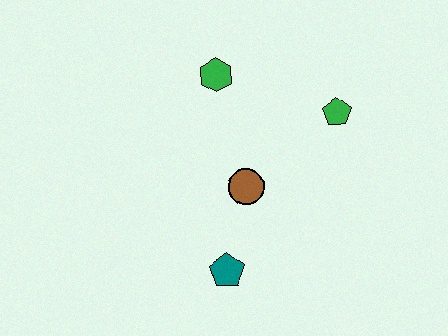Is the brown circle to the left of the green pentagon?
Yes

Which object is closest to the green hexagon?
The brown circle is closest to the green hexagon.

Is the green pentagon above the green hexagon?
No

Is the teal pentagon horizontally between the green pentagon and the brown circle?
No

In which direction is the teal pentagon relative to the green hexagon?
The teal pentagon is below the green hexagon.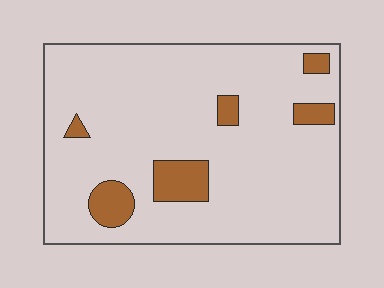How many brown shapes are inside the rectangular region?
6.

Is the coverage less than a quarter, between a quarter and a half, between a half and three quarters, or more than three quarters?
Less than a quarter.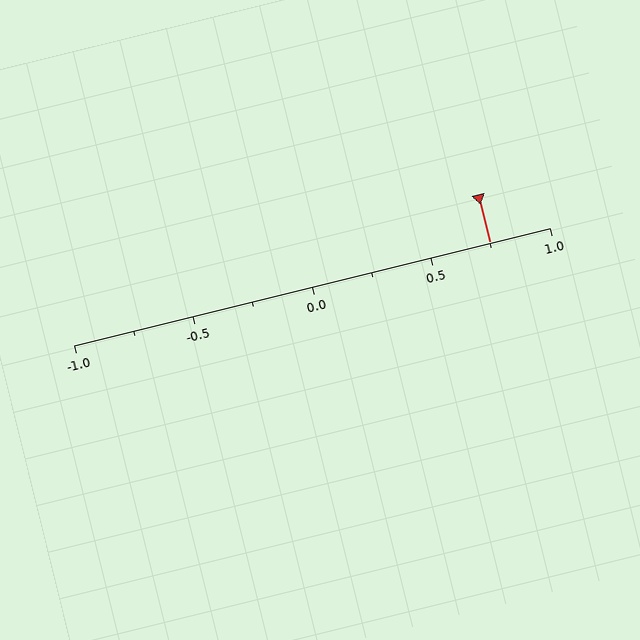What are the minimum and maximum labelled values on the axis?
The axis runs from -1.0 to 1.0.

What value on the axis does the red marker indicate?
The marker indicates approximately 0.75.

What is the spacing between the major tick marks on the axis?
The major ticks are spaced 0.5 apart.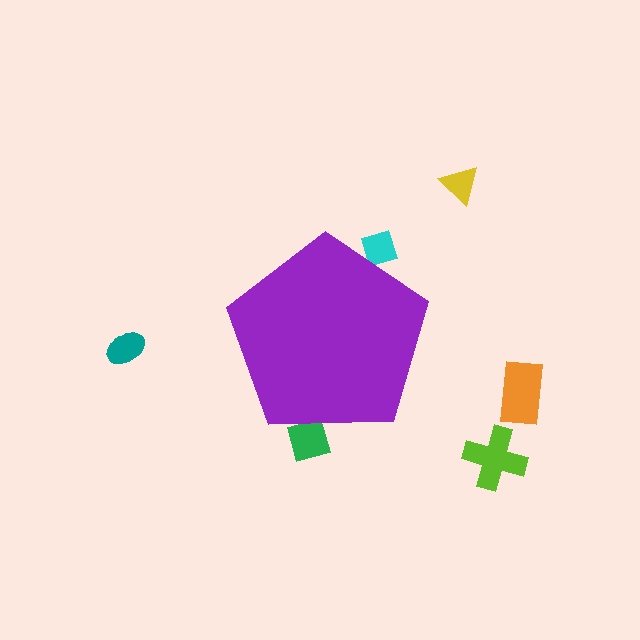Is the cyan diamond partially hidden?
Yes, the cyan diamond is partially hidden behind the purple pentagon.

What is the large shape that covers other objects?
A purple pentagon.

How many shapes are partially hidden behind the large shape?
2 shapes are partially hidden.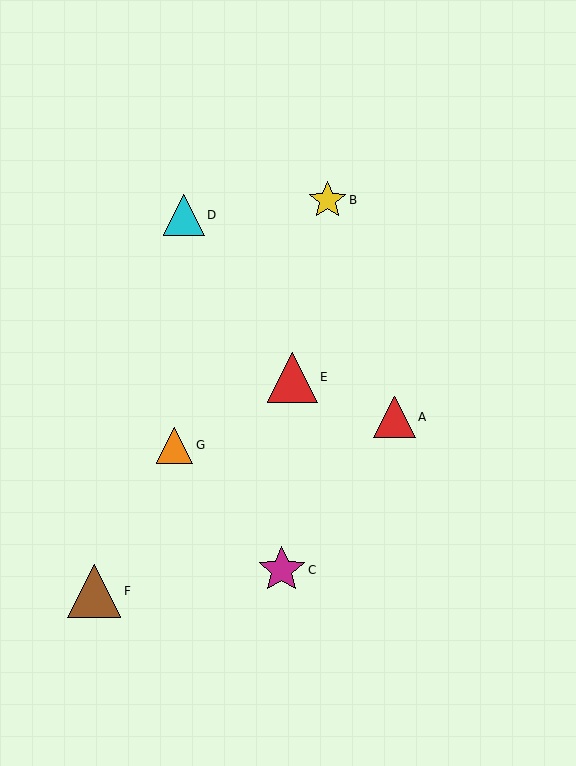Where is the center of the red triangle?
The center of the red triangle is at (292, 377).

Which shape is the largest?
The brown triangle (labeled F) is the largest.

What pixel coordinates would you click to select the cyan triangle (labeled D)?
Click at (184, 215) to select the cyan triangle D.